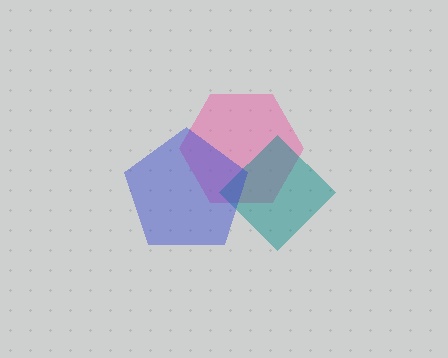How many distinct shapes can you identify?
There are 3 distinct shapes: a pink hexagon, a teal diamond, a blue pentagon.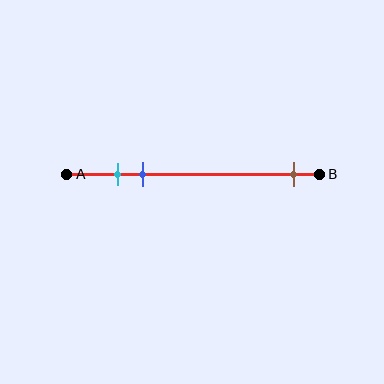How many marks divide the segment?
There are 3 marks dividing the segment.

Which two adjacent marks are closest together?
The cyan and blue marks are the closest adjacent pair.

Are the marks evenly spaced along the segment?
No, the marks are not evenly spaced.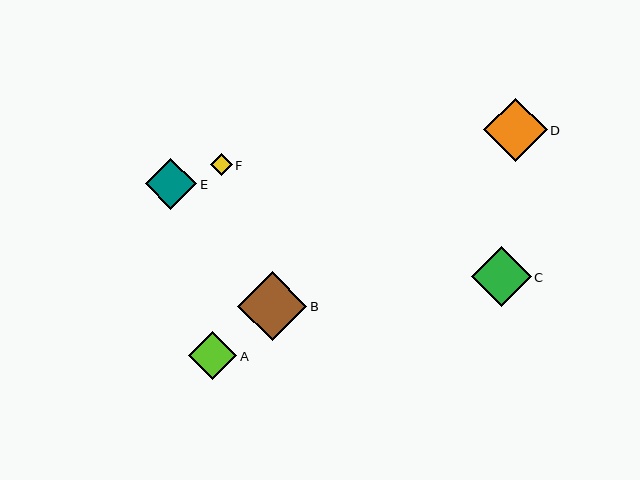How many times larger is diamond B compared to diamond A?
Diamond B is approximately 1.4 times the size of diamond A.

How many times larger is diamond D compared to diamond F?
Diamond D is approximately 2.9 times the size of diamond F.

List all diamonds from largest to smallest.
From largest to smallest: B, D, C, E, A, F.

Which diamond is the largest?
Diamond B is the largest with a size of approximately 69 pixels.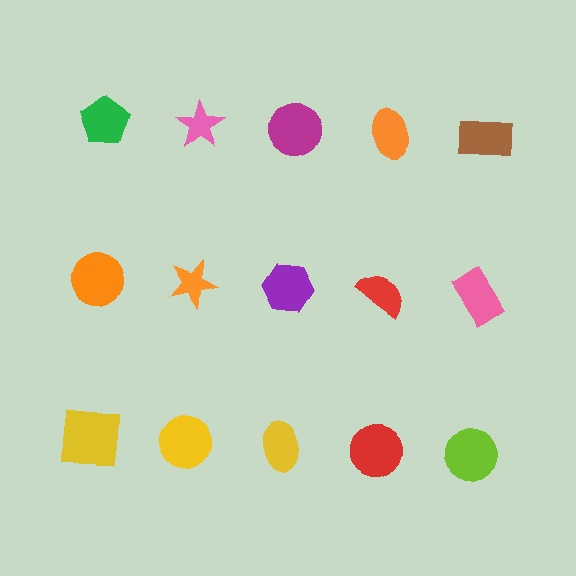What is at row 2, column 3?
A purple hexagon.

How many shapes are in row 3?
5 shapes.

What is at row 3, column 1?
A yellow square.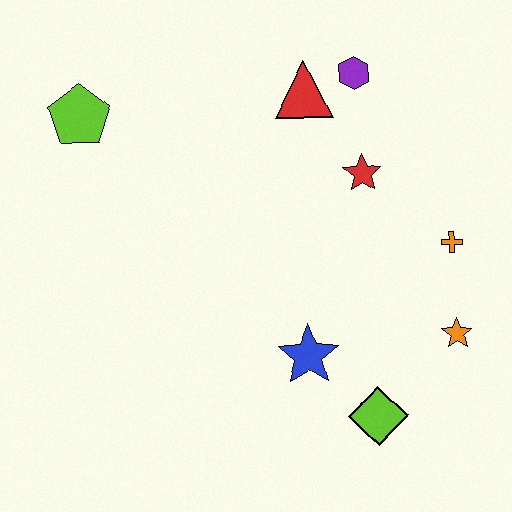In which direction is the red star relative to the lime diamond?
The red star is above the lime diamond.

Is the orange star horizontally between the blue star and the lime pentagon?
No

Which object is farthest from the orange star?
The lime pentagon is farthest from the orange star.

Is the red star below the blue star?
No